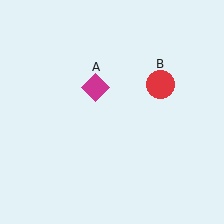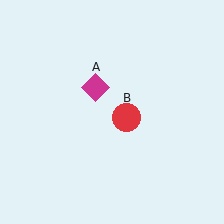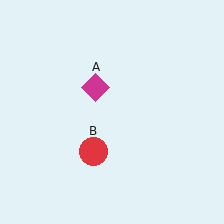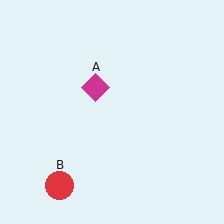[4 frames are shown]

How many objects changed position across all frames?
1 object changed position: red circle (object B).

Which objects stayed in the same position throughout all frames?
Magenta diamond (object A) remained stationary.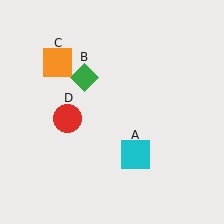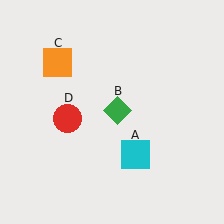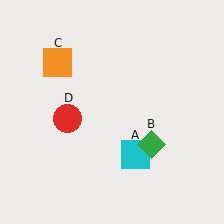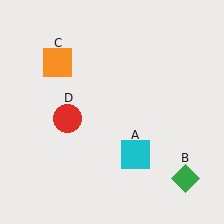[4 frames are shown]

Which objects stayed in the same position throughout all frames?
Cyan square (object A) and orange square (object C) and red circle (object D) remained stationary.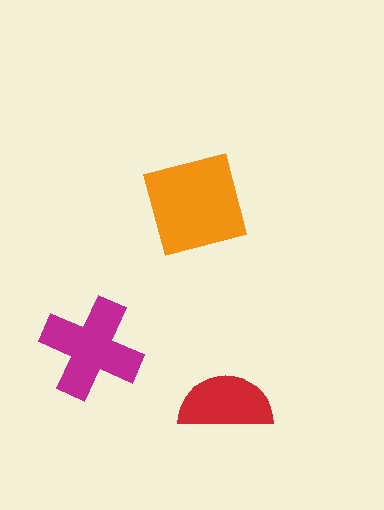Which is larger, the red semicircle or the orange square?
The orange square.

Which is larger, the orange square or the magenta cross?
The orange square.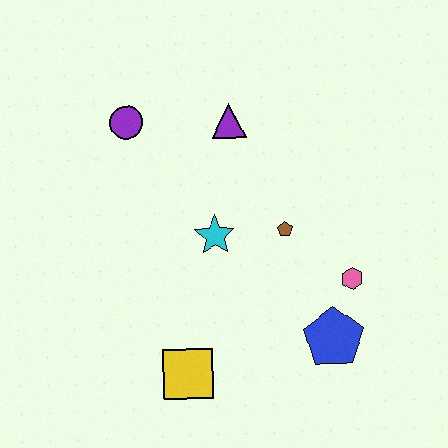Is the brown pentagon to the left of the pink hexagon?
Yes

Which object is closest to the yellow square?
The cyan star is closest to the yellow square.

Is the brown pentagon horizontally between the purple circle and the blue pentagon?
Yes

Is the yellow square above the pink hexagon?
No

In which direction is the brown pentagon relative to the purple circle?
The brown pentagon is to the right of the purple circle.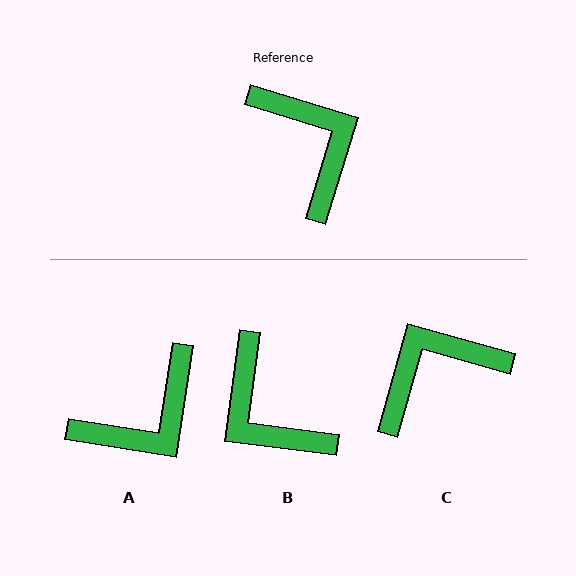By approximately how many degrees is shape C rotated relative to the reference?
Approximately 91 degrees counter-clockwise.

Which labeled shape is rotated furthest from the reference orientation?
B, about 170 degrees away.